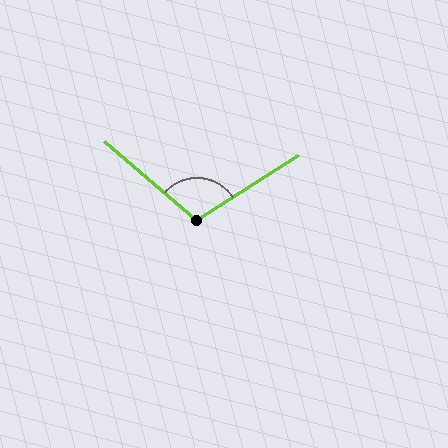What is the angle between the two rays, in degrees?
Approximately 107 degrees.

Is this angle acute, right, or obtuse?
It is obtuse.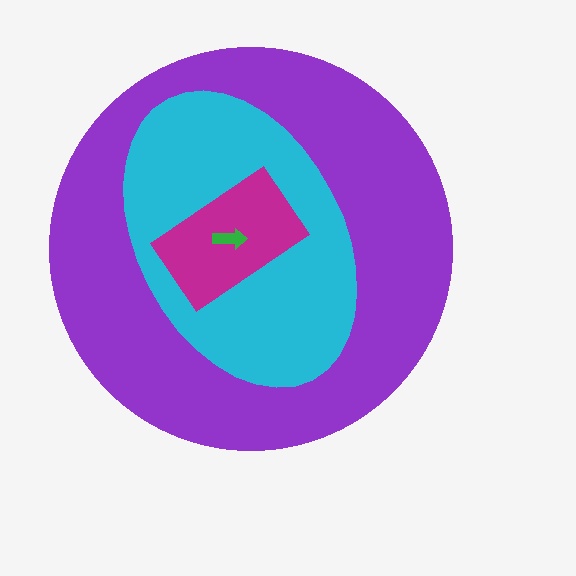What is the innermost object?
The green arrow.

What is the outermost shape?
The purple circle.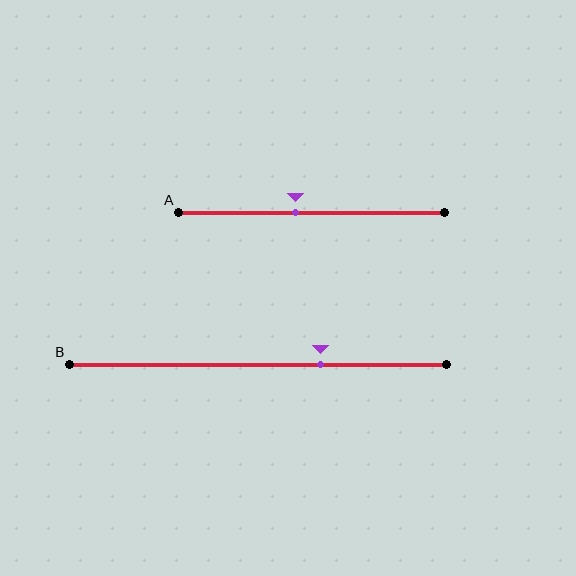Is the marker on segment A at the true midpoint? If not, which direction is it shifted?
No, the marker on segment A is shifted to the left by about 6% of the segment length.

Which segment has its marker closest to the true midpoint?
Segment A has its marker closest to the true midpoint.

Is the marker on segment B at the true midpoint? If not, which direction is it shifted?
No, the marker on segment B is shifted to the right by about 17% of the segment length.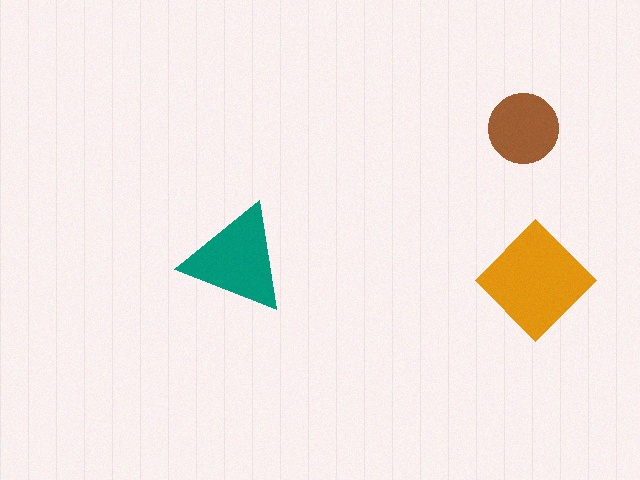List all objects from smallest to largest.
The brown circle, the teal triangle, the orange diamond.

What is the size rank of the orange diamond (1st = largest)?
1st.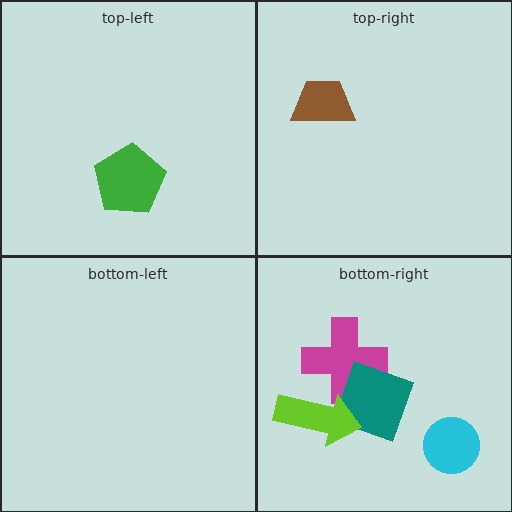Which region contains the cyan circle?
The bottom-right region.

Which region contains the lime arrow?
The bottom-right region.